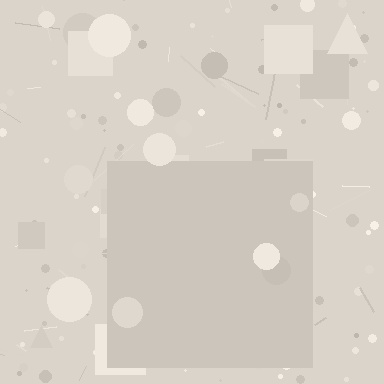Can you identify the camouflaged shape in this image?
The camouflaged shape is a square.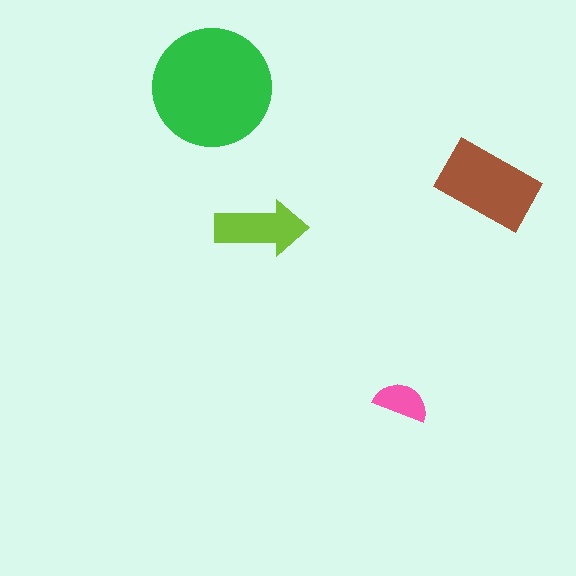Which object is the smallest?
The pink semicircle.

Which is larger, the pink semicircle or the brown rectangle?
The brown rectangle.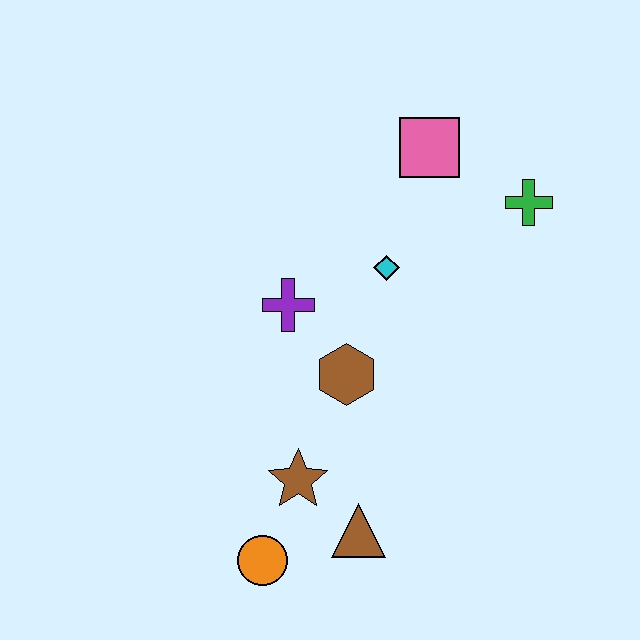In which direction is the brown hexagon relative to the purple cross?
The brown hexagon is below the purple cross.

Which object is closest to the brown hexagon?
The purple cross is closest to the brown hexagon.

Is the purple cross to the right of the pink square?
No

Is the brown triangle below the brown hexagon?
Yes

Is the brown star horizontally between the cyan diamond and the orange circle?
Yes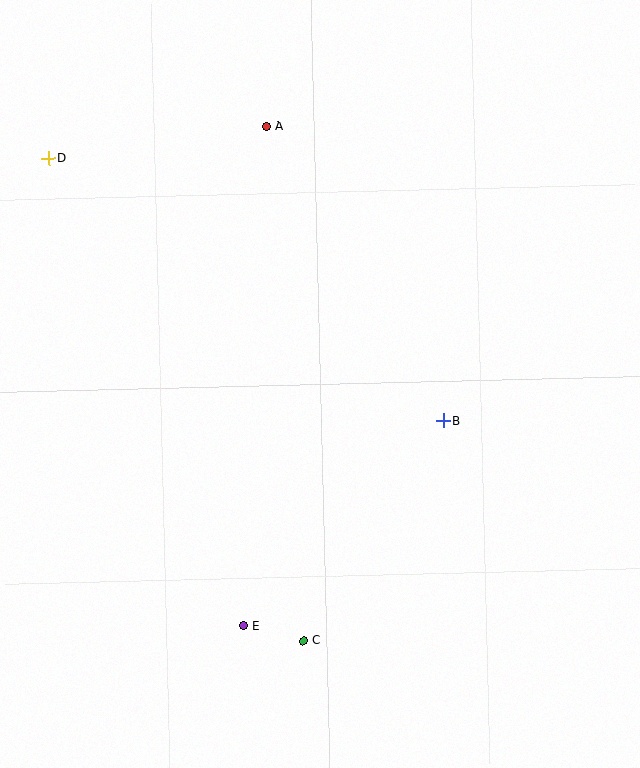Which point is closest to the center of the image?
Point B at (443, 421) is closest to the center.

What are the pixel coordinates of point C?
Point C is at (304, 641).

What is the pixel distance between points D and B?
The distance between D and B is 474 pixels.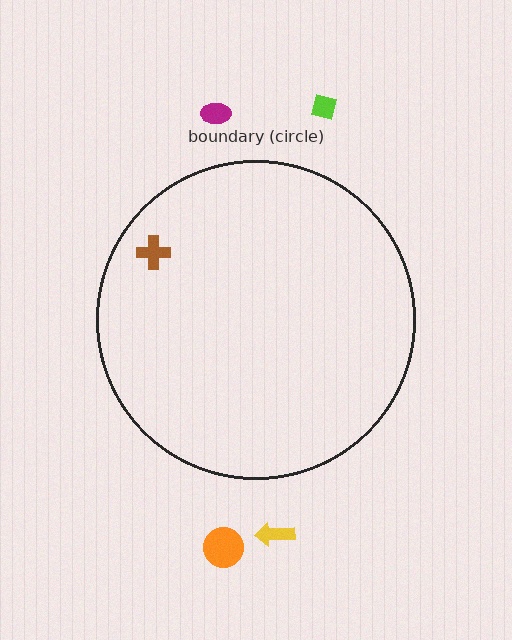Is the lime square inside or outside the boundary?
Outside.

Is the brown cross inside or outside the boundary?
Inside.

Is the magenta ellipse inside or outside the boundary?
Outside.